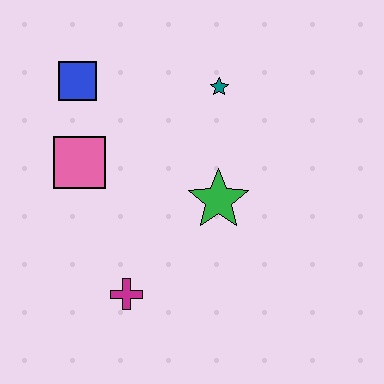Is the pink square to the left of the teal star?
Yes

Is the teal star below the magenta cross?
No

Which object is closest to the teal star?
The green star is closest to the teal star.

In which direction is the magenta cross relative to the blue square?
The magenta cross is below the blue square.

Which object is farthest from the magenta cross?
The teal star is farthest from the magenta cross.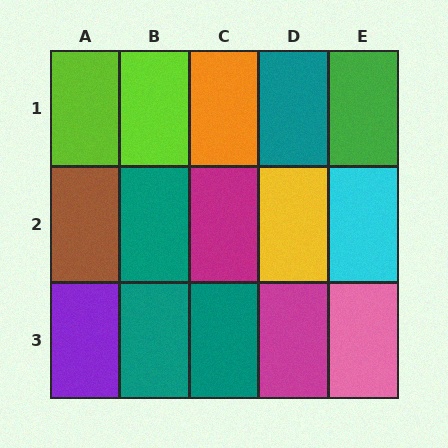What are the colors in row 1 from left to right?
Lime, lime, orange, teal, green.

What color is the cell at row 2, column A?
Brown.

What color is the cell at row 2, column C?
Magenta.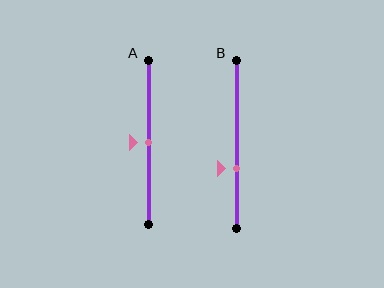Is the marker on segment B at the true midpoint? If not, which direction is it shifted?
No, the marker on segment B is shifted downward by about 15% of the segment length.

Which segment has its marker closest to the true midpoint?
Segment A has its marker closest to the true midpoint.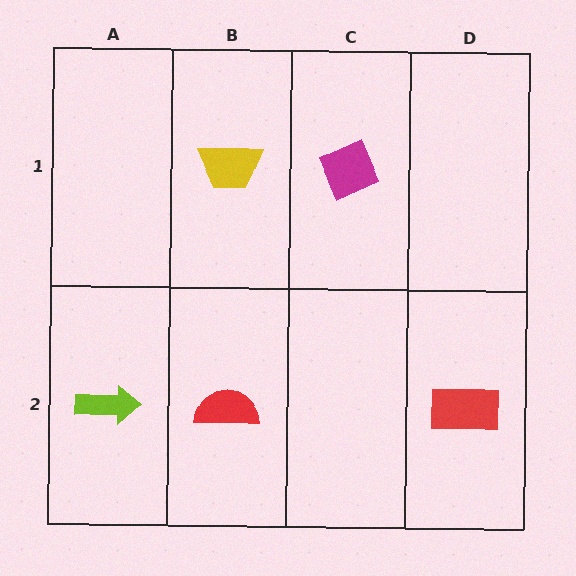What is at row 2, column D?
A red rectangle.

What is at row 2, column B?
A red semicircle.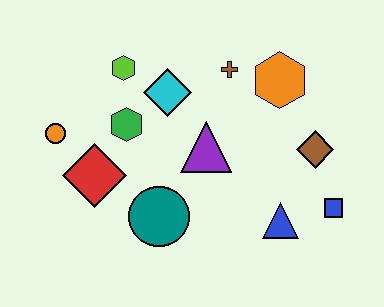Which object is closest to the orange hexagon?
The brown cross is closest to the orange hexagon.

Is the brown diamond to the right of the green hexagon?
Yes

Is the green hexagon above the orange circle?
Yes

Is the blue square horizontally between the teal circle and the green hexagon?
No